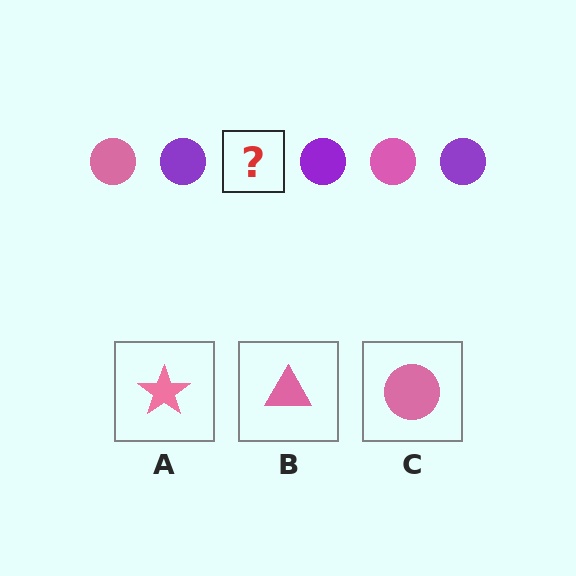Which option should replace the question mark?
Option C.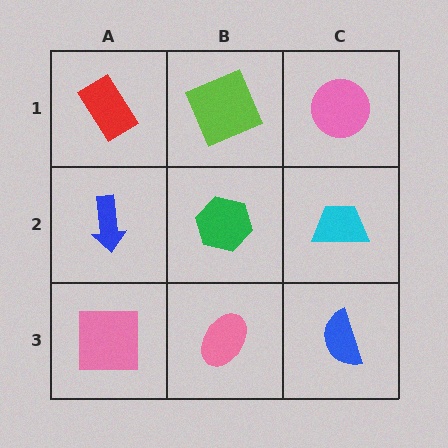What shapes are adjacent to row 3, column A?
A blue arrow (row 2, column A), a pink ellipse (row 3, column B).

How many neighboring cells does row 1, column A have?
2.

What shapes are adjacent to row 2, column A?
A red rectangle (row 1, column A), a pink square (row 3, column A), a green hexagon (row 2, column B).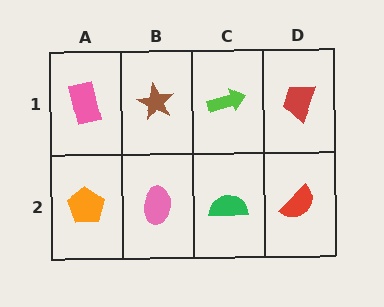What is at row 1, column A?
A pink rectangle.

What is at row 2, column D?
A red semicircle.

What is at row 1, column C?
A lime arrow.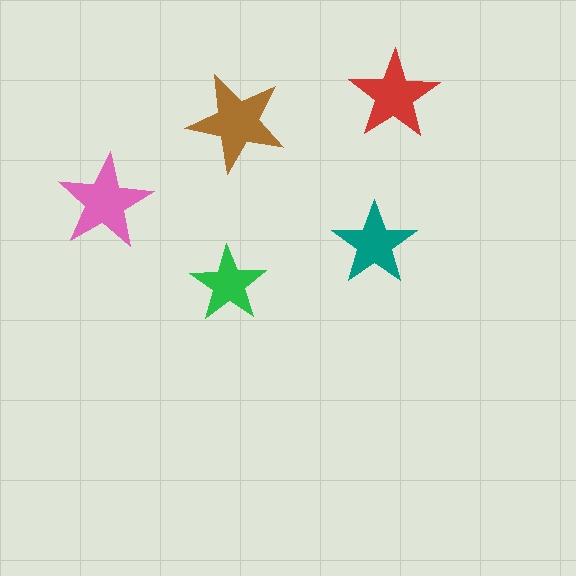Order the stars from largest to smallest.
the brown one, the pink one, the red one, the teal one, the green one.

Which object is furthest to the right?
The red star is rightmost.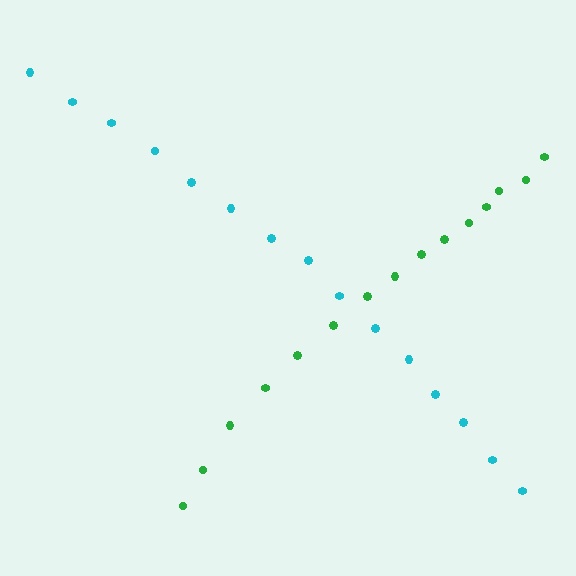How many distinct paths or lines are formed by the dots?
There are 2 distinct paths.